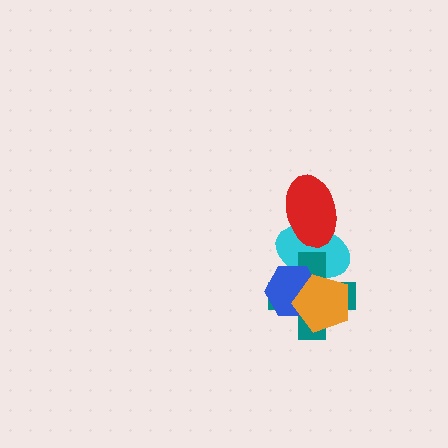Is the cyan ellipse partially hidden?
Yes, it is partially covered by another shape.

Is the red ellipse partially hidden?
No, no other shape covers it.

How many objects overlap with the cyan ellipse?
4 objects overlap with the cyan ellipse.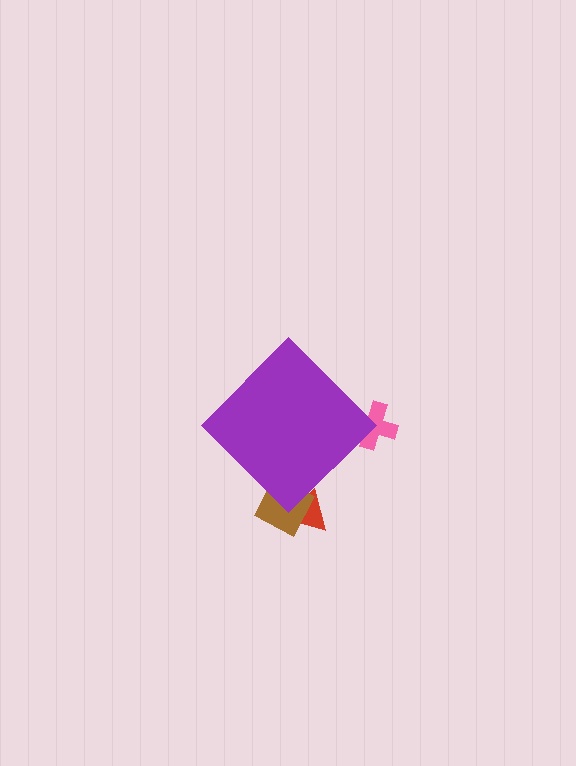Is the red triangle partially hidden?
Yes, the red triangle is partially hidden behind the purple diamond.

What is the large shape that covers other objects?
A purple diamond.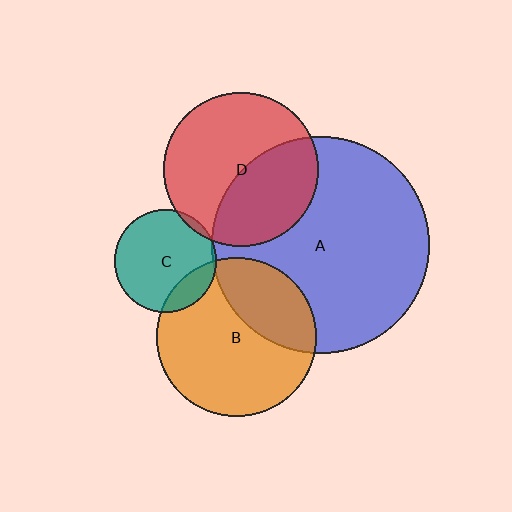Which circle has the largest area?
Circle A (blue).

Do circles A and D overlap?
Yes.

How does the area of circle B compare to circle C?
Approximately 2.4 times.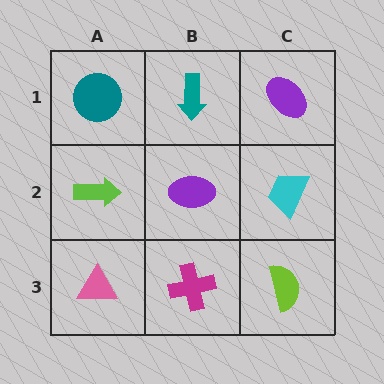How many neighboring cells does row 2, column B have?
4.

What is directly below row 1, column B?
A purple ellipse.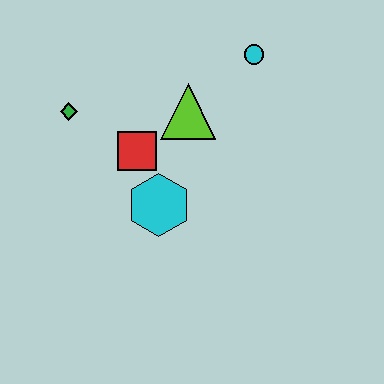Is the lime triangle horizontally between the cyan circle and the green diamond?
Yes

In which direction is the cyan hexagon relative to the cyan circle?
The cyan hexagon is below the cyan circle.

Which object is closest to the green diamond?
The red square is closest to the green diamond.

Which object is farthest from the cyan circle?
The green diamond is farthest from the cyan circle.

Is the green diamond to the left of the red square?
Yes